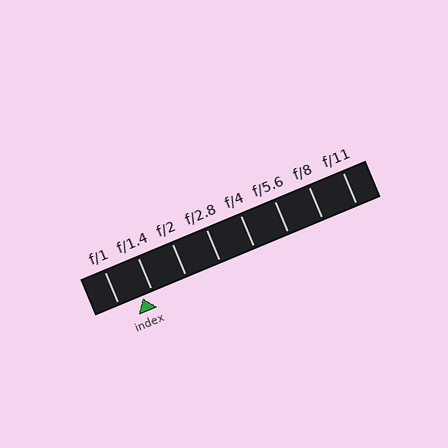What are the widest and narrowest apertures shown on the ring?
The widest aperture shown is f/1 and the narrowest is f/11.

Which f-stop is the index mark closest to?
The index mark is closest to f/1.4.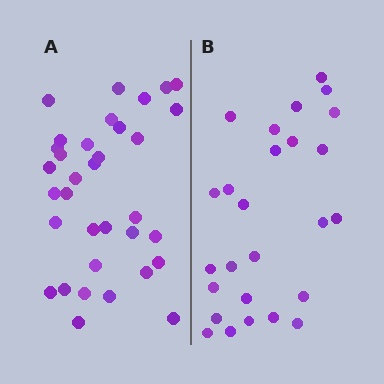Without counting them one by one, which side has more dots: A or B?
Region A (the left region) has more dots.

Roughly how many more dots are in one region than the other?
Region A has roughly 8 or so more dots than region B.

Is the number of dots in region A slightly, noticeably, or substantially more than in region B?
Region A has noticeably more, but not dramatically so. The ratio is roughly 1.3 to 1.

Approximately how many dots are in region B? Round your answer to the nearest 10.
About 30 dots. (The exact count is 26, which rounds to 30.)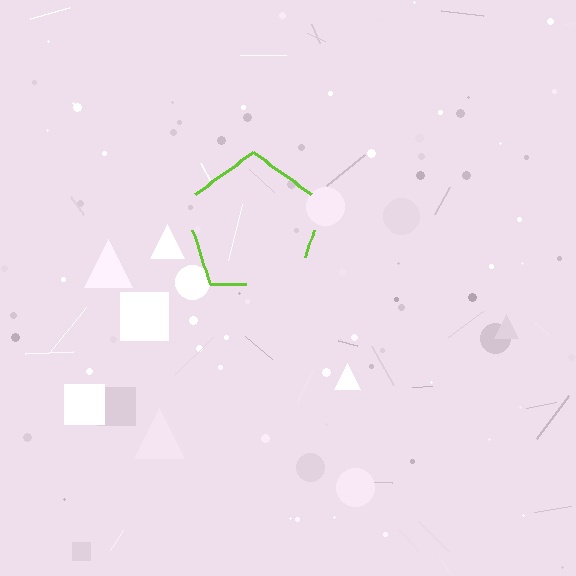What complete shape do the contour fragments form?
The contour fragments form a pentagon.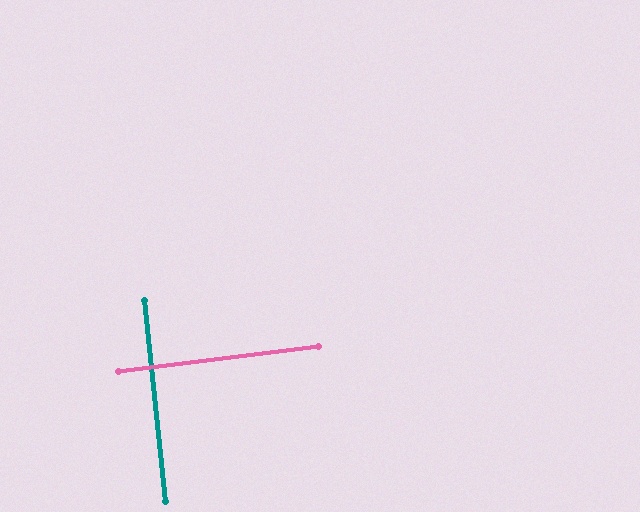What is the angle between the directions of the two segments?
Approximately 89 degrees.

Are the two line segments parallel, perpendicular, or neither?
Perpendicular — they meet at approximately 89°.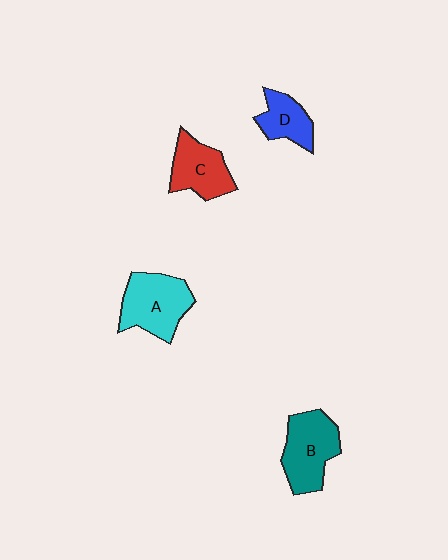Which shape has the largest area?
Shape A (cyan).